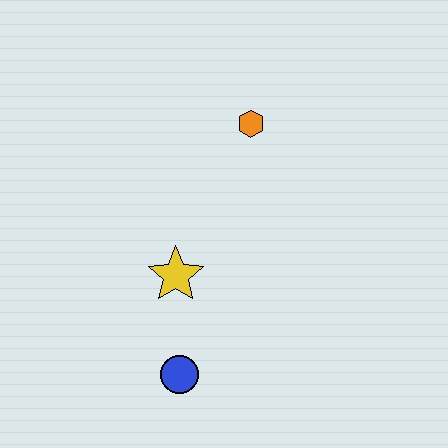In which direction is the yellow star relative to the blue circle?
The yellow star is above the blue circle.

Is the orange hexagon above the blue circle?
Yes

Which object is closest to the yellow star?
The blue circle is closest to the yellow star.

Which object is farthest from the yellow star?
The orange hexagon is farthest from the yellow star.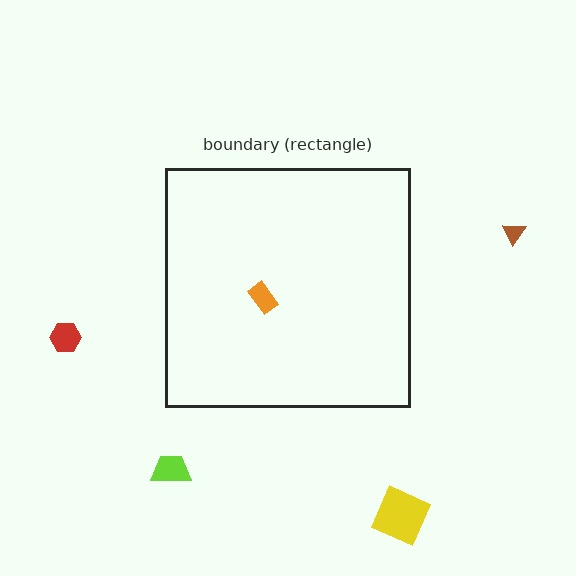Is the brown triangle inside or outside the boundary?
Outside.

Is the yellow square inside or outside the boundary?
Outside.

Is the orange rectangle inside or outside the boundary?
Inside.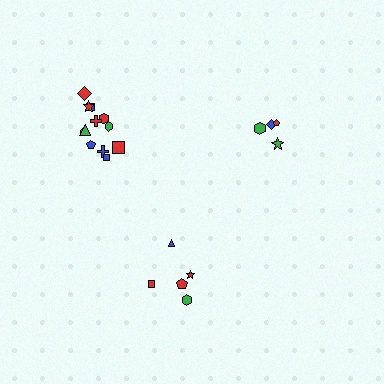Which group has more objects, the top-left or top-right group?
The top-left group.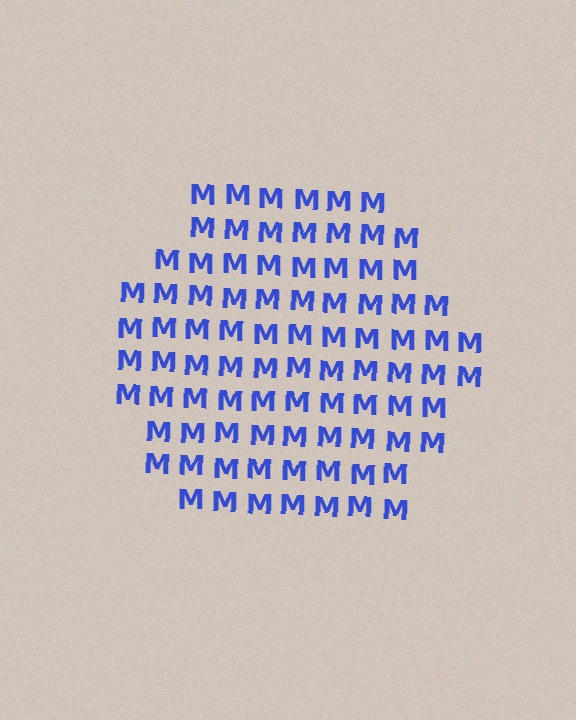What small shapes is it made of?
It is made of small letter M's.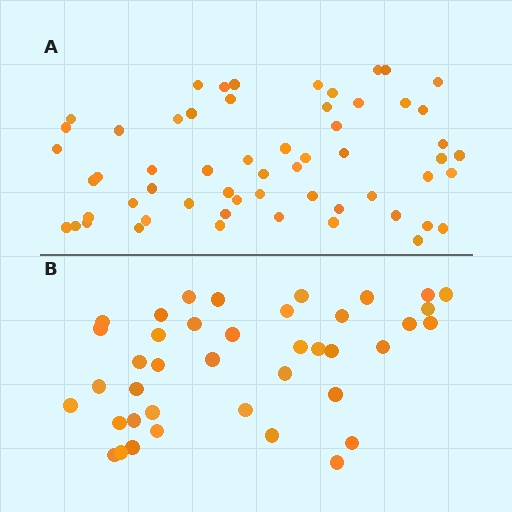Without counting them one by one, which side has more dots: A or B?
Region A (the top region) has more dots.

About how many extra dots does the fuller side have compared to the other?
Region A has approximately 20 more dots than region B.